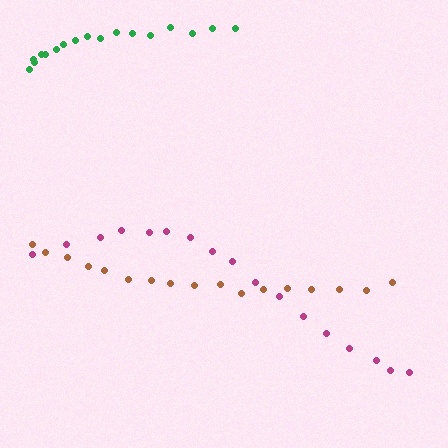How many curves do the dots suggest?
There are 3 distinct paths.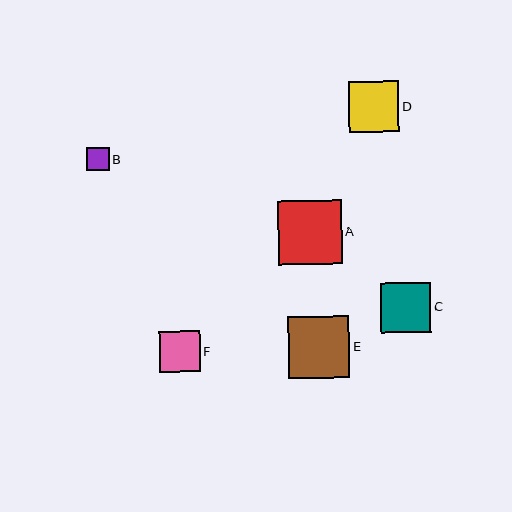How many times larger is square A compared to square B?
Square A is approximately 2.8 times the size of square B.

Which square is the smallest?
Square B is the smallest with a size of approximately 22 pixels.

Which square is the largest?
Square A is the largest with a size of approximately 64 pixels.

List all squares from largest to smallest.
From largest to smallest: A, E, C, D, F, B.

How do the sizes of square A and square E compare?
Square A and square E are approximately the same size.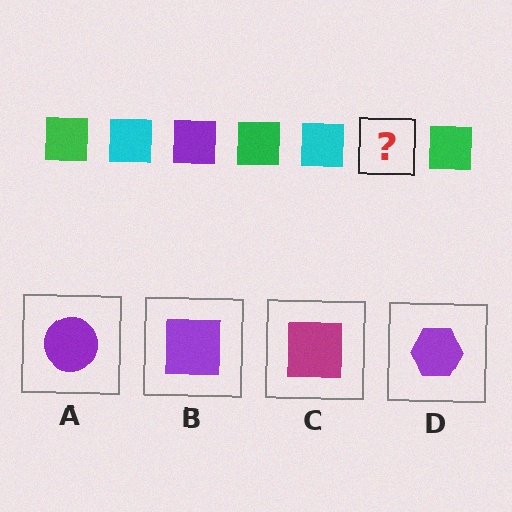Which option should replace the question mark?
Option B.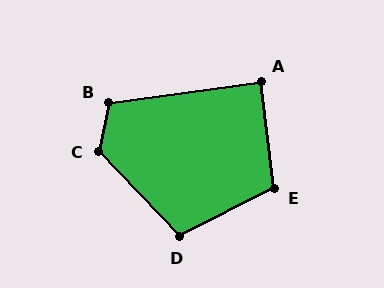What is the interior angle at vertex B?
Approximately 109 degrees (obtuse).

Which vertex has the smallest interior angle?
A, at approximately 89 degrees.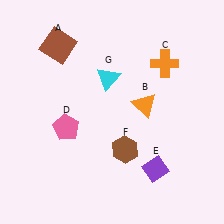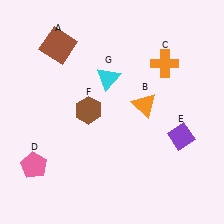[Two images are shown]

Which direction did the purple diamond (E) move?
The purple diamond (E) moved up.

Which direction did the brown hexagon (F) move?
The brown hexagon (F) moved up.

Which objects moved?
The objects that moved are: the pink pentagon (D), the purple diamond (E), the brown hexagon (F).